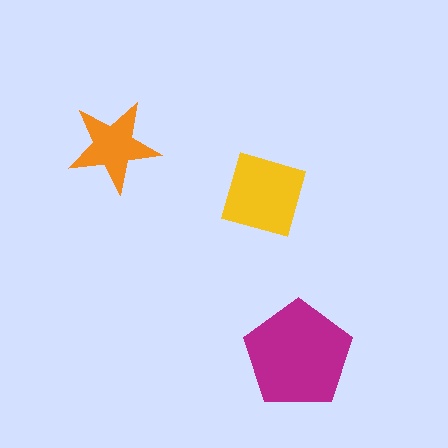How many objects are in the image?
There are 3 objects in the image.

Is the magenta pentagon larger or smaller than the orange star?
Larger.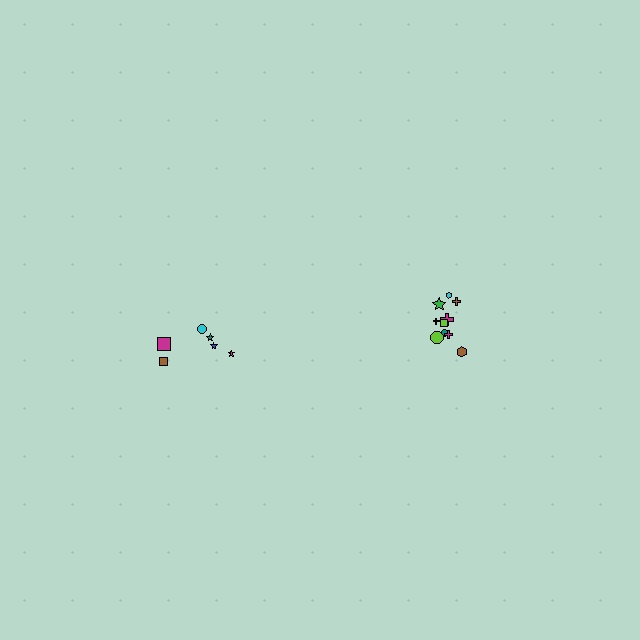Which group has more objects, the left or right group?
The right group.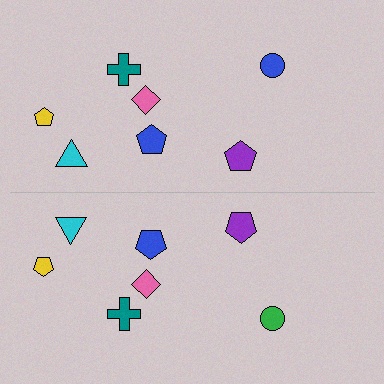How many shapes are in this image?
There are 14 shapes in this image.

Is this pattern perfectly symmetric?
No, the pattern is not perfectly symmetric. The green circle on the bottom side breaks the symmetry — its mirror counterpart is blue.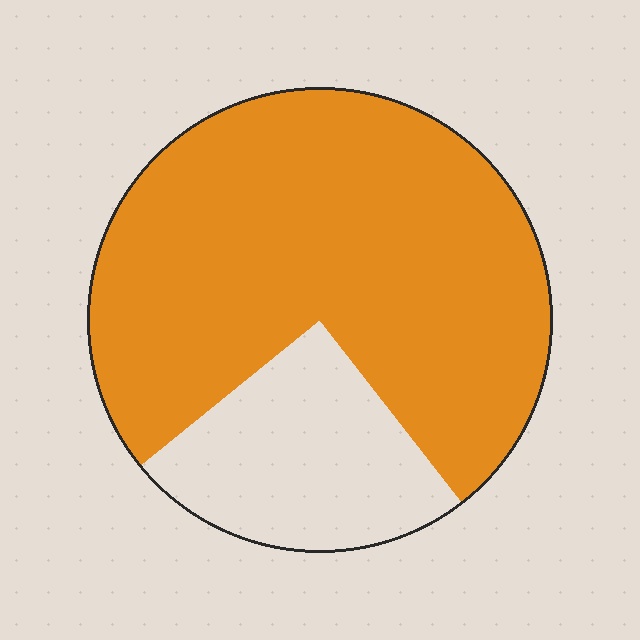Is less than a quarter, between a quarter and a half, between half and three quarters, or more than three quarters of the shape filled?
More than three quarters.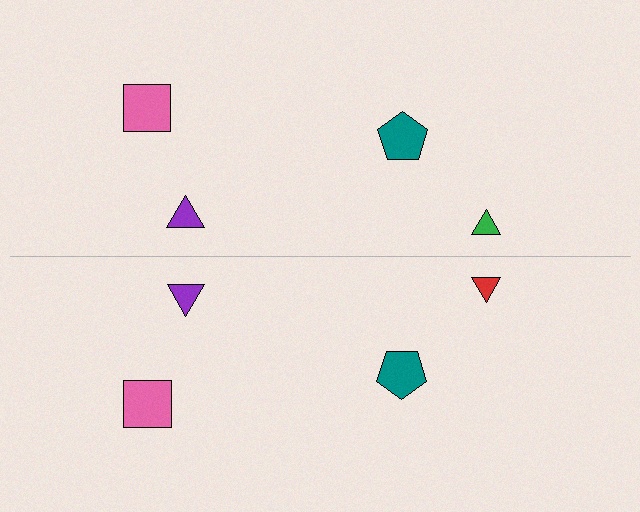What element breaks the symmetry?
The red triangle on the bottom side breaks the symmetry — its mirror counterpart is green.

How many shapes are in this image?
There are 8 shapes in this image.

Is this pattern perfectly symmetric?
No, the pattern is not perfectly symmetric. The red triangle on the bottom side breaks the symmetry — its mirror counterpart is green.